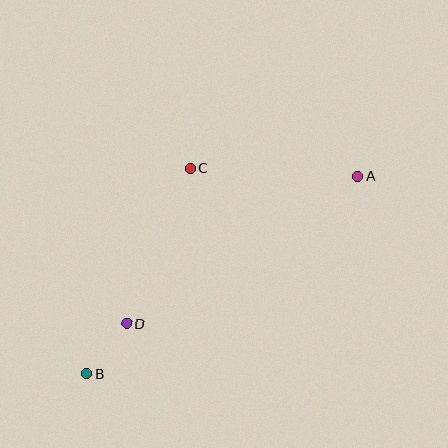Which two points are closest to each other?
Points B and D are closest to each other.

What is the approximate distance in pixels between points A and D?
The distance between A and D is approximately 274 pixels.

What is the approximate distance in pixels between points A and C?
The distance between A and C is approximately 167 pixels.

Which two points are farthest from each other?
Points A and B are farthest from each other.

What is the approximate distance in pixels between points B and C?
The distance between B and C is approximately 230 pixels.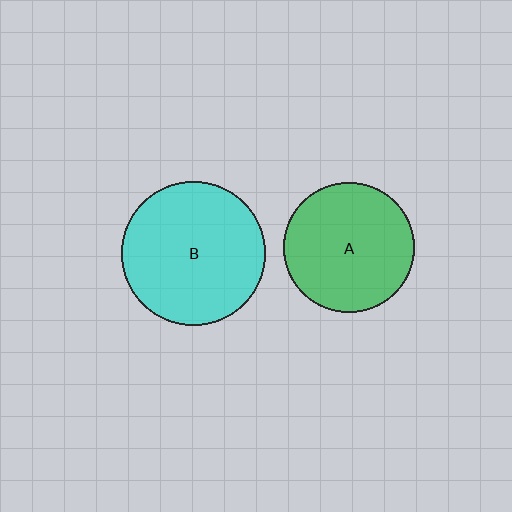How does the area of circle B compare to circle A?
Approximately 1.2 times.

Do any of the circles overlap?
No, none of the circles overlap.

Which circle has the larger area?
Circle B (cyan).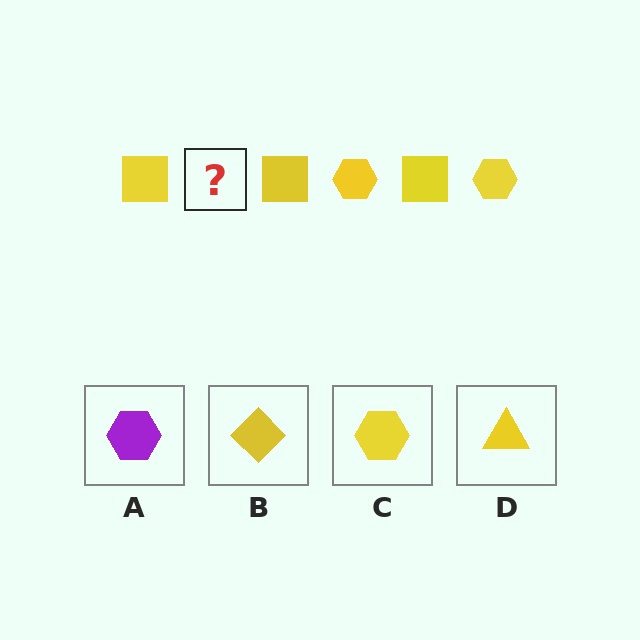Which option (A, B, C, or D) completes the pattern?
C.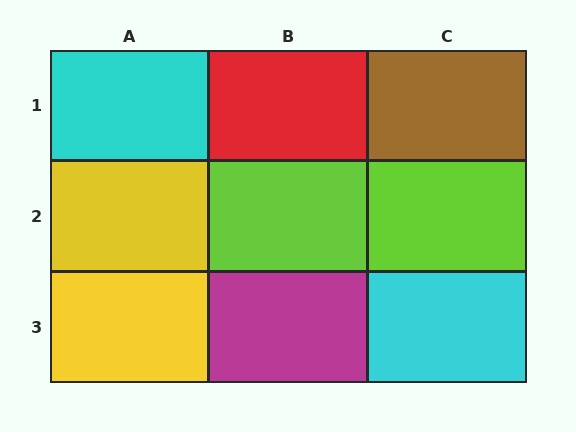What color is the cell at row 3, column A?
Yellow.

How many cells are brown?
1 cell is brown.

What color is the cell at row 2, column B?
Lime.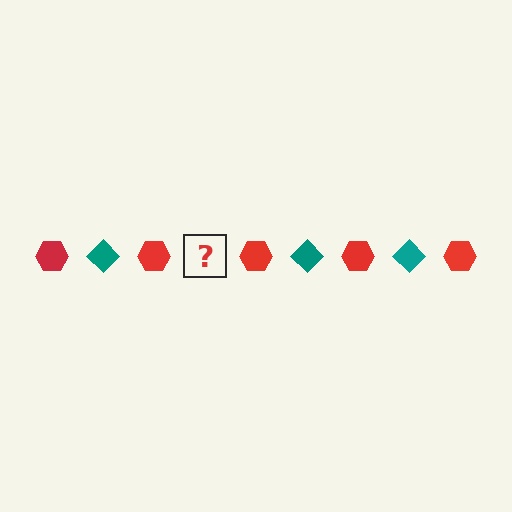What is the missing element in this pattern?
The missing element is a teal diamond.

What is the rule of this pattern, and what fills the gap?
The rule is that the pattern alternates between red hexagon and teal diamond. The gap should be filled with a teal diamond.